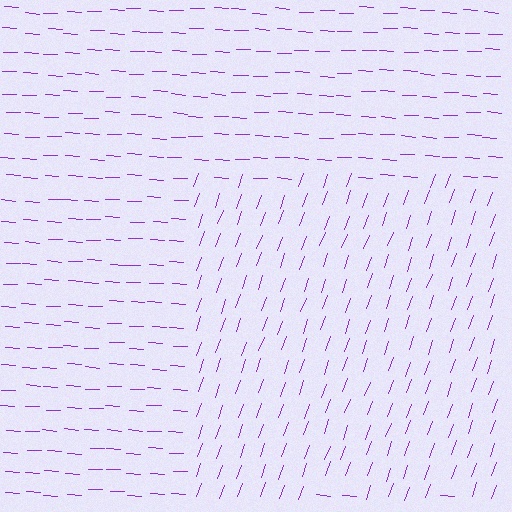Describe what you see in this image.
The image is filled with small purple line segments. A rectangle region in the image has lines oriented differently from the surrounding lines, creating a visible texture boundary.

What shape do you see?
I see a rectangle.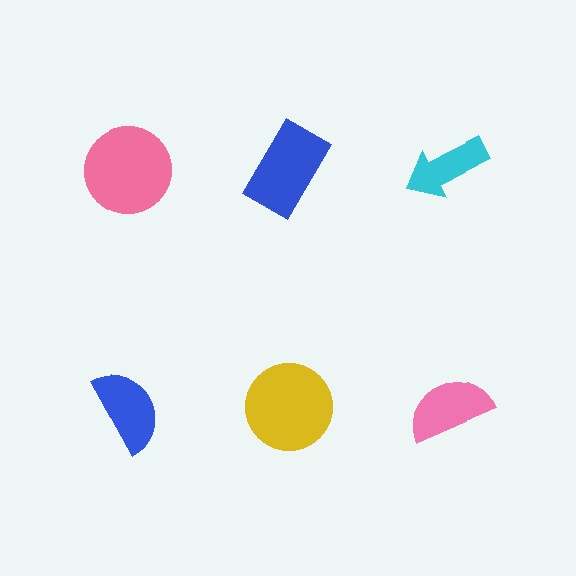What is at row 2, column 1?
A blue semicircle.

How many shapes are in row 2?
3 shapes.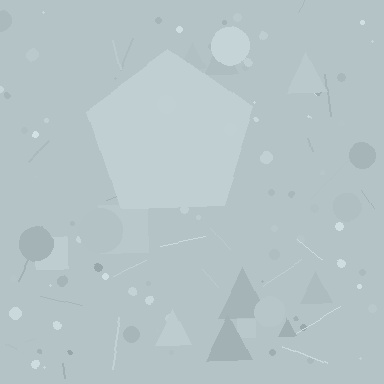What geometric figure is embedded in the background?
A pentagon is embedded in the background.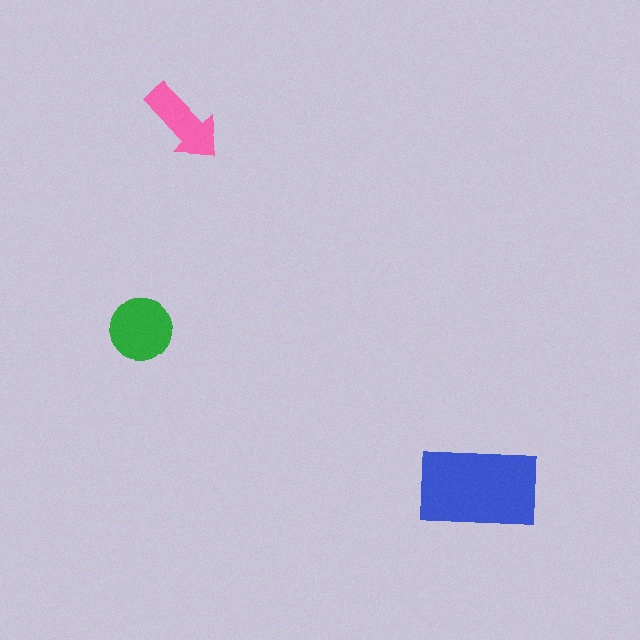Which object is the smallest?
The pink arrow.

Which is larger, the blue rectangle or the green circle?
The blue rectangle.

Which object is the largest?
The blue rectangle.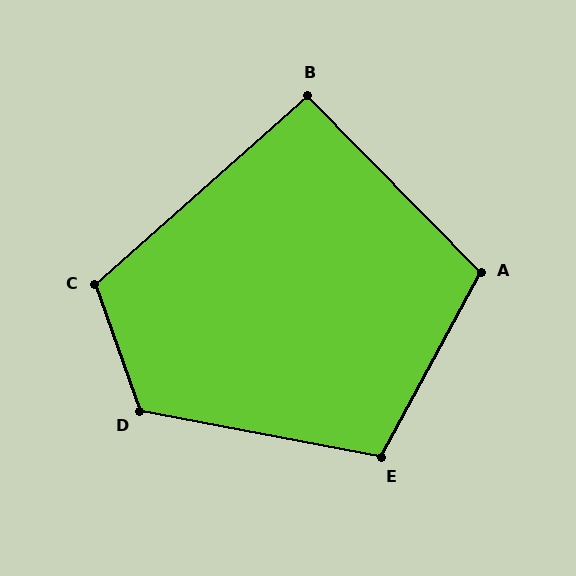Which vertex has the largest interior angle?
D, at approximately 120 degrees.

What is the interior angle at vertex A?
Approximately 107 degrees (obtuse).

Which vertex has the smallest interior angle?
B, at approximately 93 degrees.